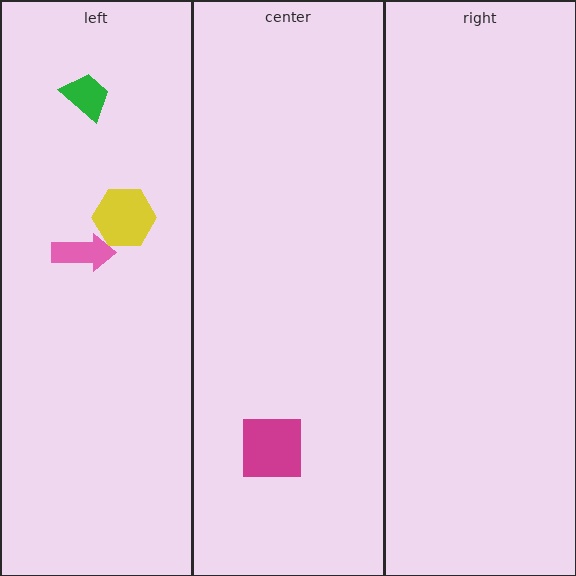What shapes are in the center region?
The magenta square.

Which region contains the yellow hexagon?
The left region.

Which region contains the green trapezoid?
The left region.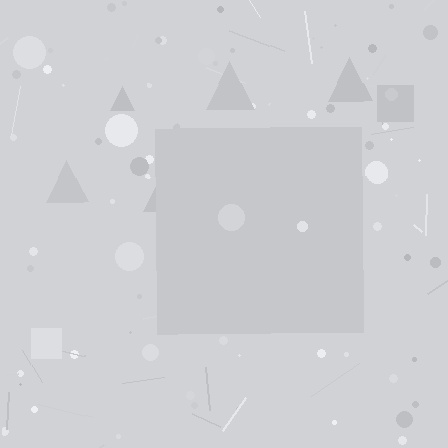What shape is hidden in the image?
A square is hidden in the image.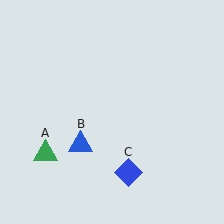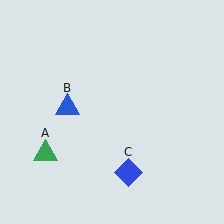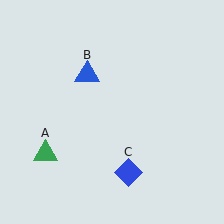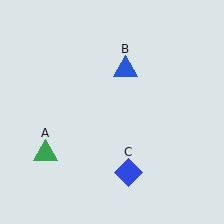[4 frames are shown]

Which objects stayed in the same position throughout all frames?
Green triangle (object A) and blue diamond (object C) remained stationary.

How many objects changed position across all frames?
1 object changed position: blue triangle (object B).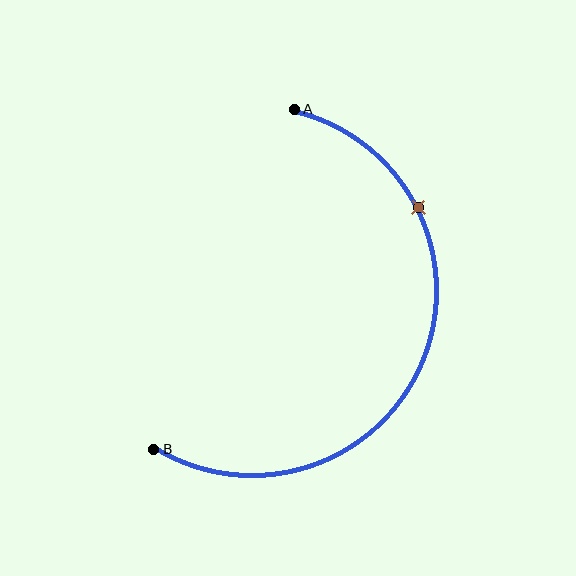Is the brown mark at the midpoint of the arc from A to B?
No. The brown mark lies on the arc but is closer to endpoint A. The arc midpoint would be at the point on the curve equidistant along the arc from both A and B.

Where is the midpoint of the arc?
The arc midpoint is the point on the curve farthest from the straight line joining A and B. It sits to the right of that line.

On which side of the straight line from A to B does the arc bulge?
The arc bulges to the right of the straight line connecting A and B.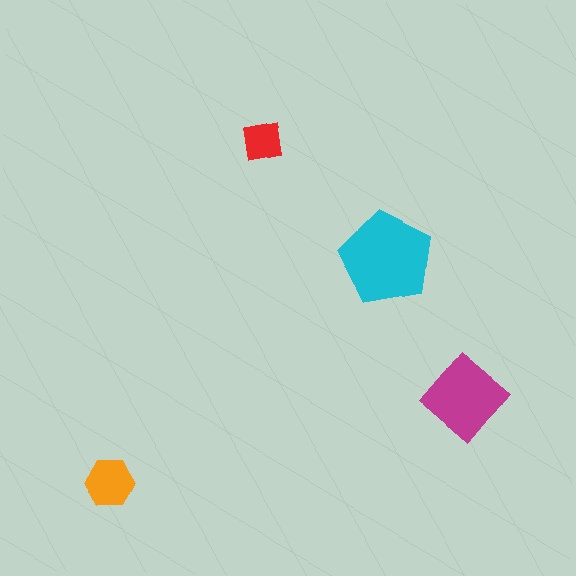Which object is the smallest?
The red square.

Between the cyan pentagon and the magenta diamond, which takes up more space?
The cyan pentagon.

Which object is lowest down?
The orange hexagon is bottommost.